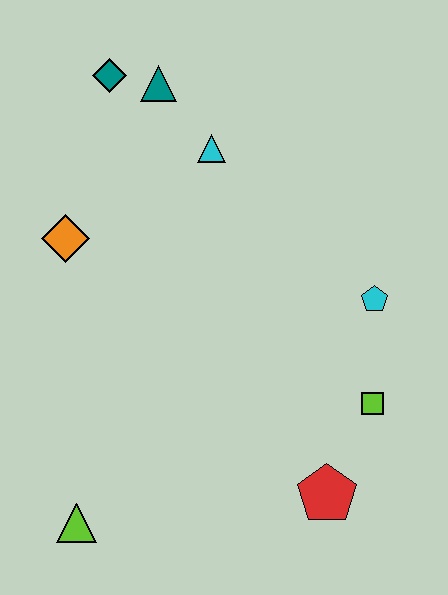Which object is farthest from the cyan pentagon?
The lime triangle is farthest from the cyan pentagon.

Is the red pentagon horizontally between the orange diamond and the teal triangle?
No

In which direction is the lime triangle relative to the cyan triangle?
The lime triangle is below the cyan triangle.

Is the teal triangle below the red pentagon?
No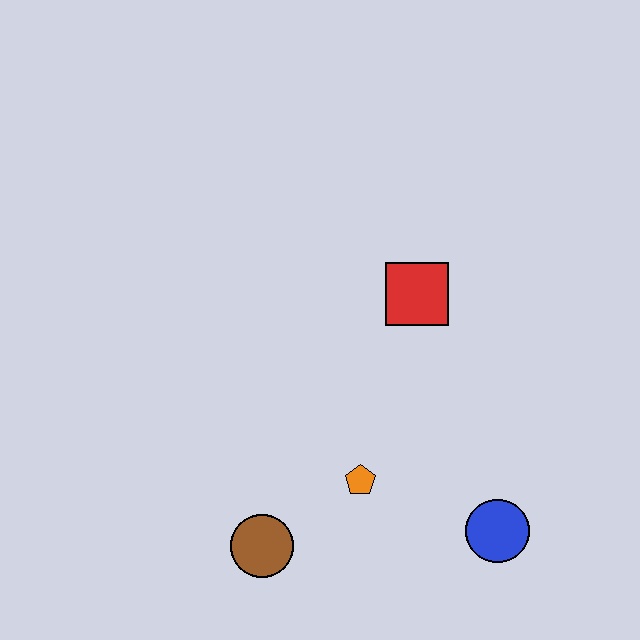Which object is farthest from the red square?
The brown circle is farthest from the red square.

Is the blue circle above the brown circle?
Yes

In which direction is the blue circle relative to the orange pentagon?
The blue circle is to the right of the orange pentagon.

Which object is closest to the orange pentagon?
The brown circle is closest to the orange pentagon.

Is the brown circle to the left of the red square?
Yes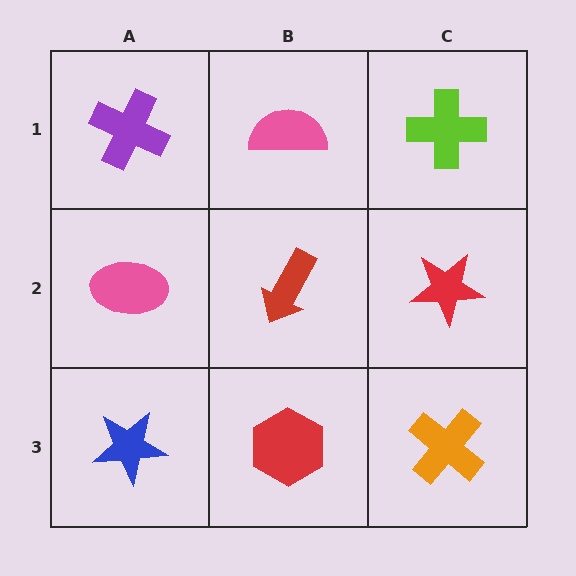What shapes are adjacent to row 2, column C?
A lime cross (row 1, column C), an orange cross (row 3, column C), a red arrow (row 2, column B).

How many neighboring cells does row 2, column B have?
4.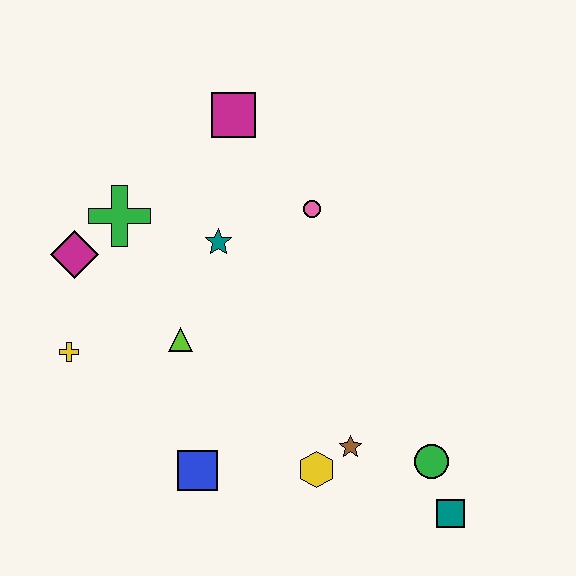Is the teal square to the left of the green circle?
No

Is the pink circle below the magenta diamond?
No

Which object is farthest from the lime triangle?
The teal square is farthest from the lime triangle.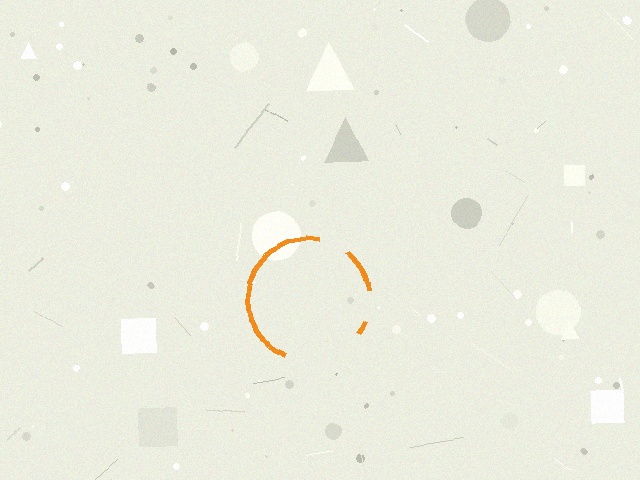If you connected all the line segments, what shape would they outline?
They would outline a circle.